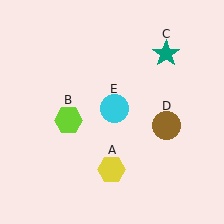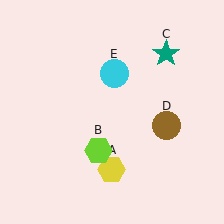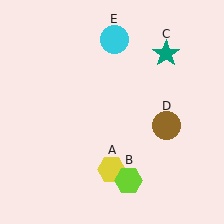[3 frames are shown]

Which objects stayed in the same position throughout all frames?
Yellow hexagon (object A) and teal star (object C) and brown circle (object D) remained stationary.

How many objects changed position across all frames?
2 objects changed position: lime hexagon (object B), cyan circle (object E).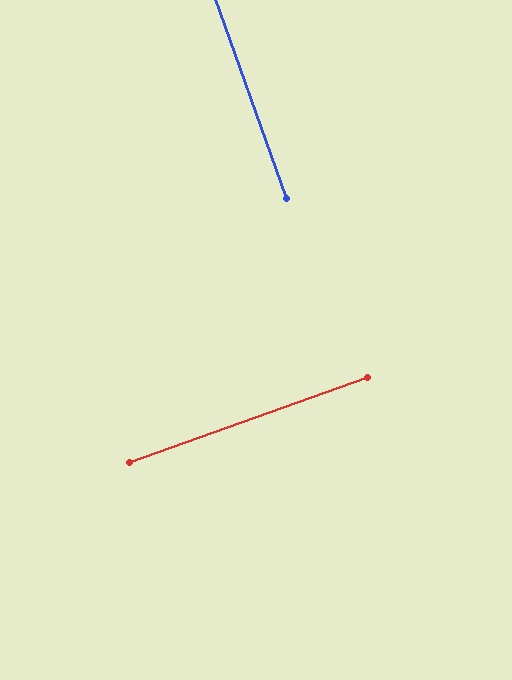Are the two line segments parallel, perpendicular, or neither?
Perpendicular — they meet at approximately 90°.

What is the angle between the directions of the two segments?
Approximately 90 degrees.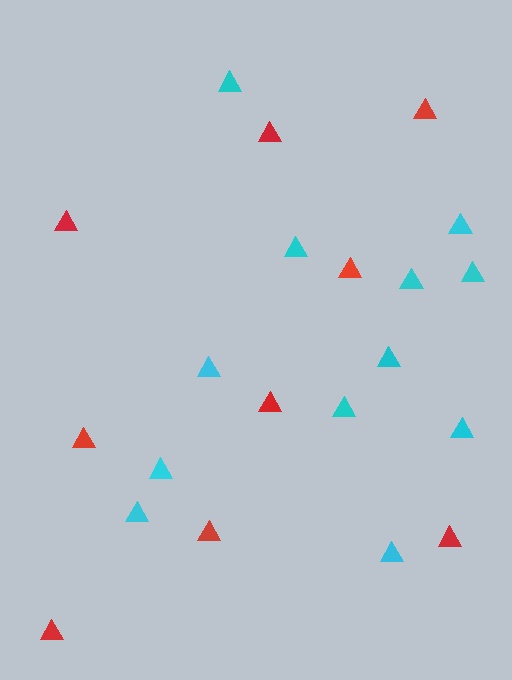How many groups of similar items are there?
There are 2 groups: one group of red triangles (9) and one group of cyan triangles (12).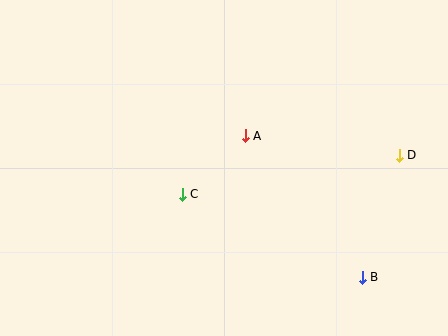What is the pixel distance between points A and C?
The distance between A and C is 86 pixels.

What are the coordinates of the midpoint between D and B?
The midpoint between D and B is at (381, 216).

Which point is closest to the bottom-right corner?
Point B is closest to the bottom-right corner.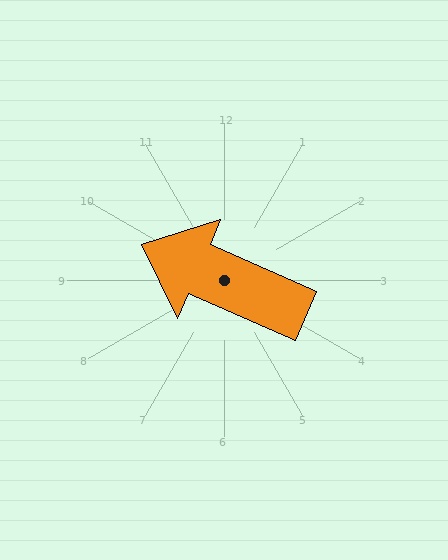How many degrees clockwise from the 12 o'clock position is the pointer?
Approximately 294 degrees.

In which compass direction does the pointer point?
Northwest.